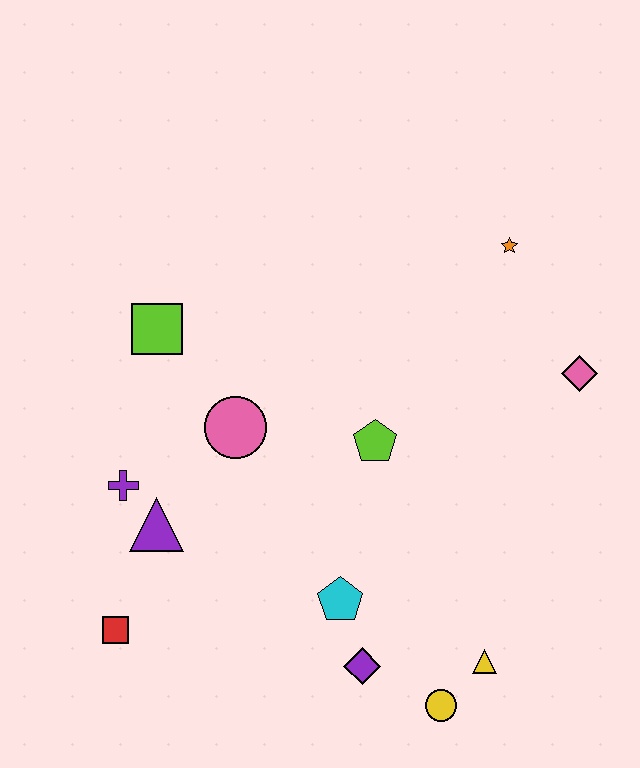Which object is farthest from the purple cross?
The pink diamond is farthest from the purple cross.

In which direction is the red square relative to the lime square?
The red square is below the lime square.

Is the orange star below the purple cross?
No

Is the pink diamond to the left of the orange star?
No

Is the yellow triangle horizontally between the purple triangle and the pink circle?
No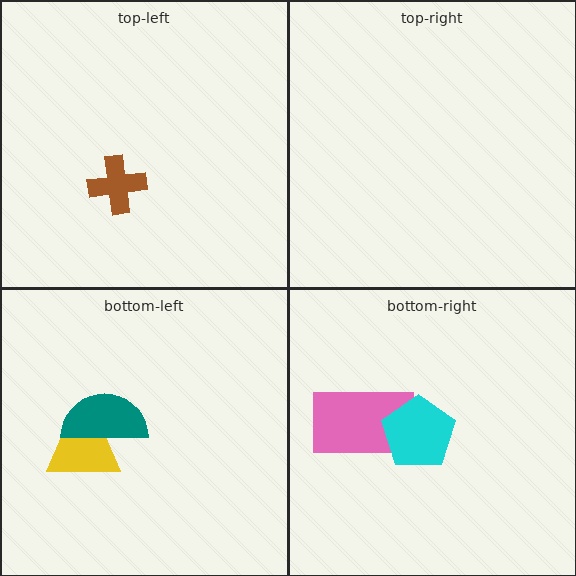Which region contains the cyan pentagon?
The bottom-right region.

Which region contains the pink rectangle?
The bottom-right region.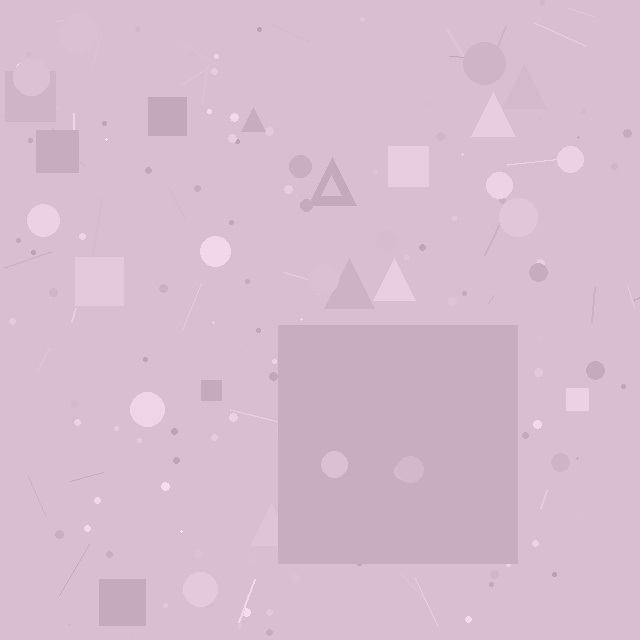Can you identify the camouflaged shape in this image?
The camouflaged shape is a square.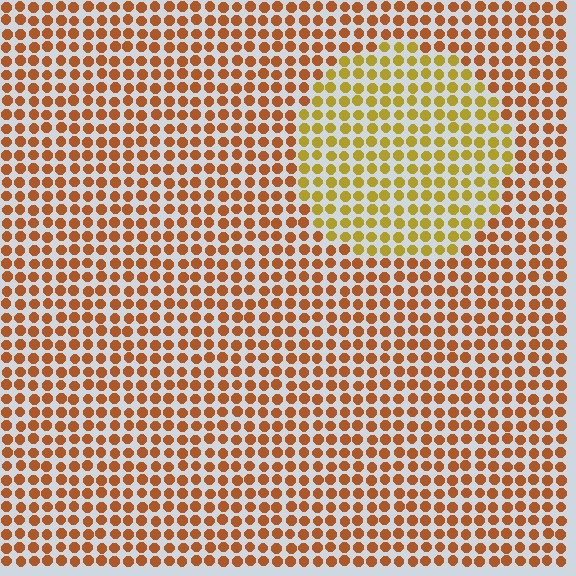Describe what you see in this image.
The image is filled with small brown elements in a uniform arrangement. A circle-shaped region is visible where the elements are tinted to a slightly different hue, forming a subtle color boundary.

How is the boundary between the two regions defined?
The boundary is defined purely by a slight shift in hue (about 31 degrees). Spacing, size, and orientation are identical on both sides.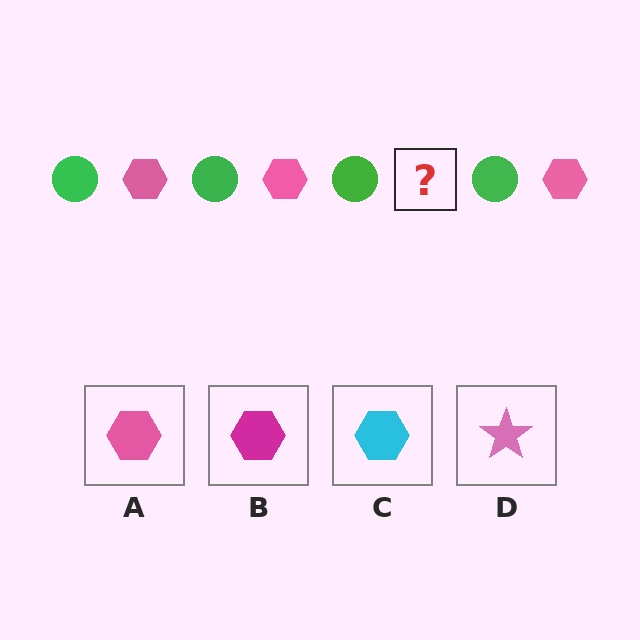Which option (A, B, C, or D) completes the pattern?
A.